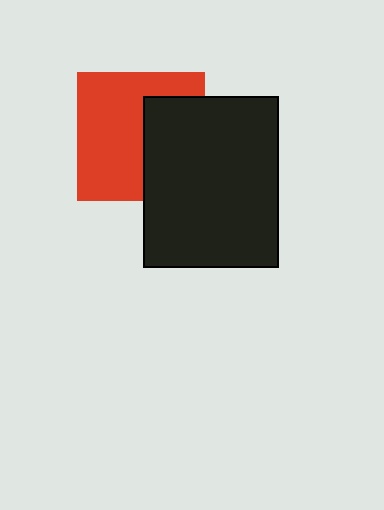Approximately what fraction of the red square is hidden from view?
Roughly 39% of the red square is hidden behind the black rectangle.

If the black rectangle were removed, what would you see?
You would see the complete red square.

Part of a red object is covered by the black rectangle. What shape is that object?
It is a square.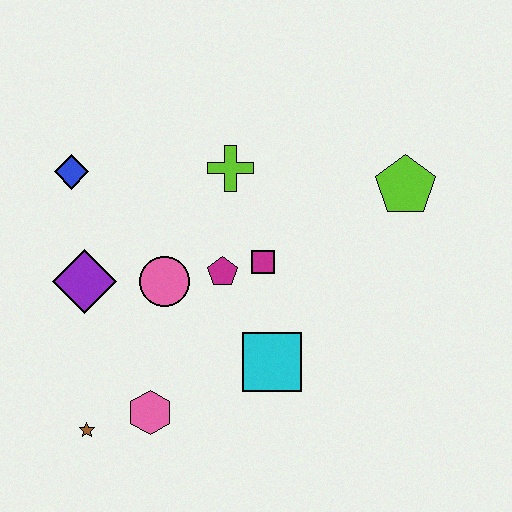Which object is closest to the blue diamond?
The purple diamond is closest to the blue diamond.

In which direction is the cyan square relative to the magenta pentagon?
The cyan square is below the magenta pentagon.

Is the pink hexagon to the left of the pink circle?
Yes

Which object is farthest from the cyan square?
The blue diamond is farthest from the cyan square.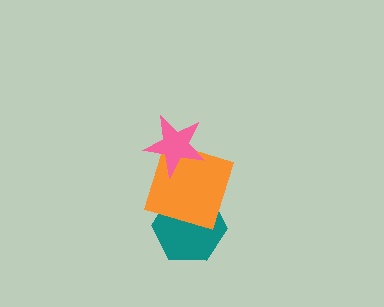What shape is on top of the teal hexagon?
The orange square is on top of the teal hexagon.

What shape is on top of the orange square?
The pink star is on top of the orange square.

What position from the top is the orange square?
The orange square is 2nd from the top.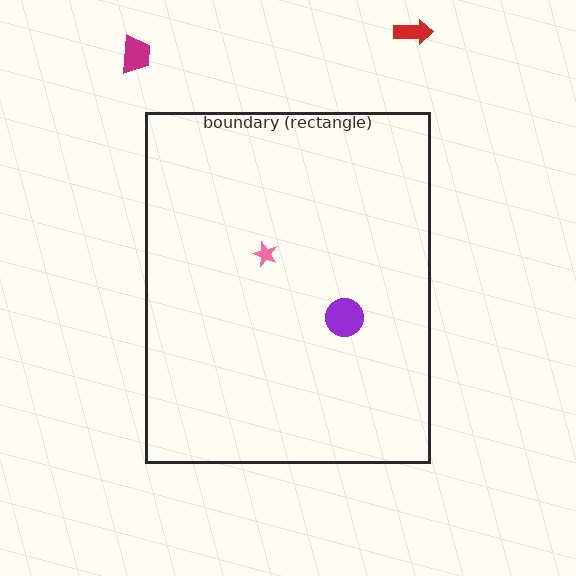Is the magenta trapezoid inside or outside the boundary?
Outside.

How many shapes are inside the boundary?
2 inside, 2 outside.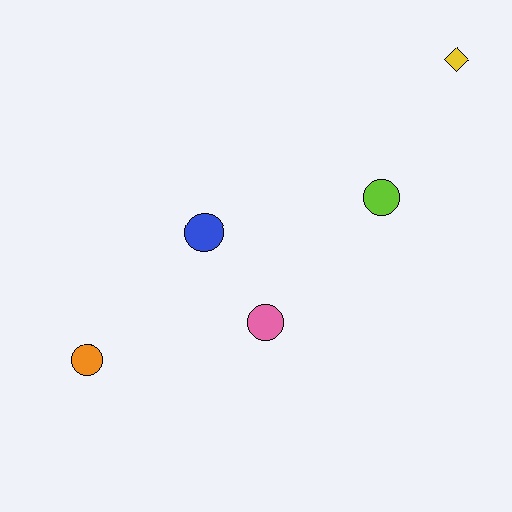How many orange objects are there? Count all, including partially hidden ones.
There is 1 orange object.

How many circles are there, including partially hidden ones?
There are 4 circles.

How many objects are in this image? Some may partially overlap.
There are 5 objects.